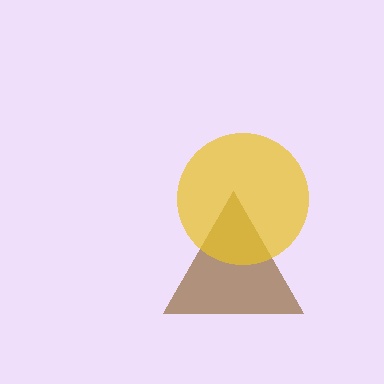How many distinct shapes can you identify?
There are 2 distinct shapes: a brown triangle, a yellow circle.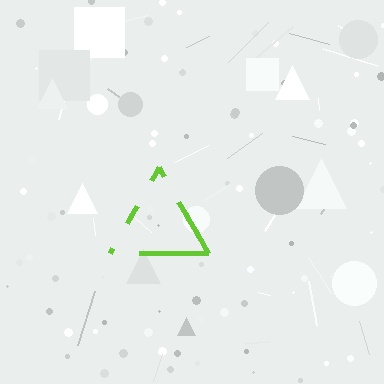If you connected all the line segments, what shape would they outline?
They would outline a triangle.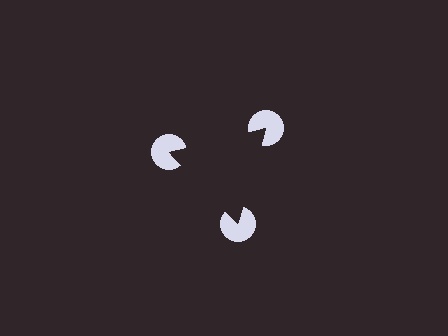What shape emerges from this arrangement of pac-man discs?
An illusory triangle — its edges are inferred from the aligned wedge cuts in the pac-man discs, not physically drawn.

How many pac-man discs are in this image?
There are 3 — one at each vertex of the illusory triangle.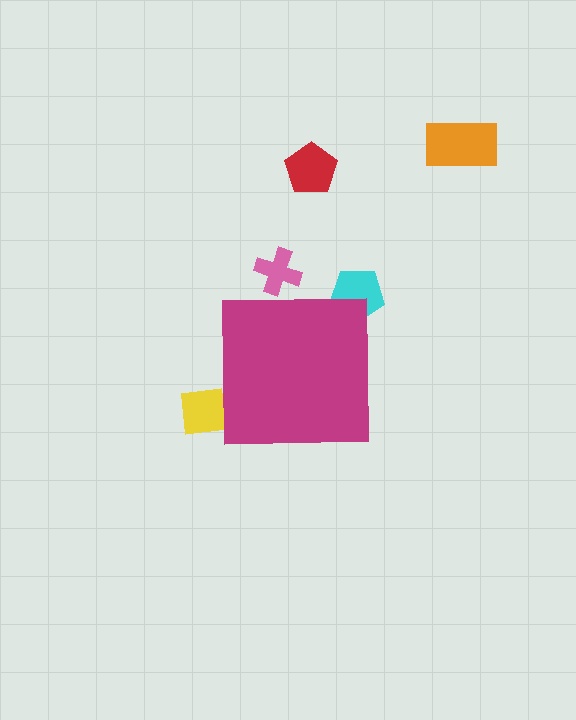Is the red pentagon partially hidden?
No, the red pentagon is fully visible.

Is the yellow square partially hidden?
Yes, the yellow square is partially hidden behind the magenta square.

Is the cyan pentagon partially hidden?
Yes, the cyan pentagon is partially hidden behind the magenta square.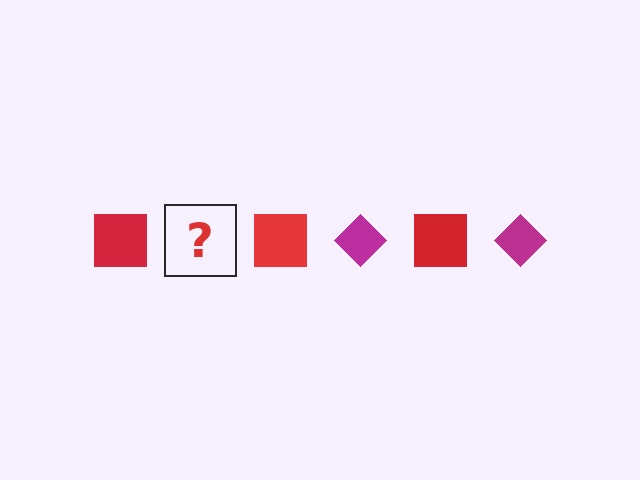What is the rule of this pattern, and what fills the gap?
The rule is that the pattern alternates between red square and magenta diamond. The gap should be filled with a magenta diamond.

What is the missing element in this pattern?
The missing element is a magenta diamond.